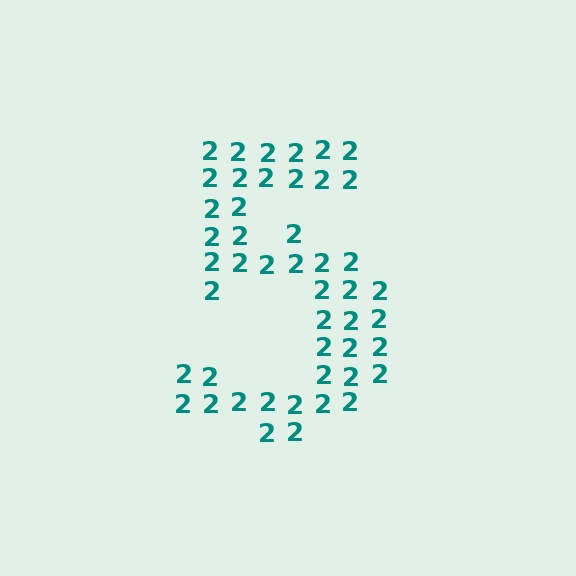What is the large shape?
The large shape is the digit 5.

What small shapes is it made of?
It is made of small digit 2's.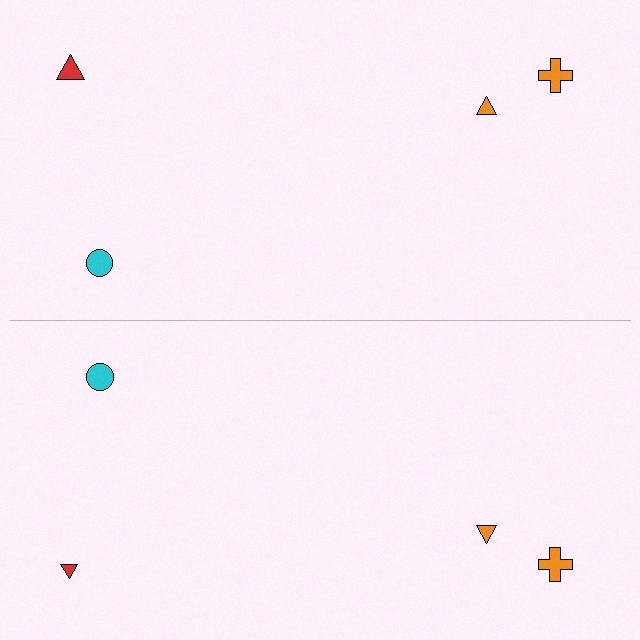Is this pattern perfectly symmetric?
No, the pattern is not perfectly symmetric. The red triangle on the bottom side has a different size than its mirror counterpart.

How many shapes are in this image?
There are 8 shapes in this image.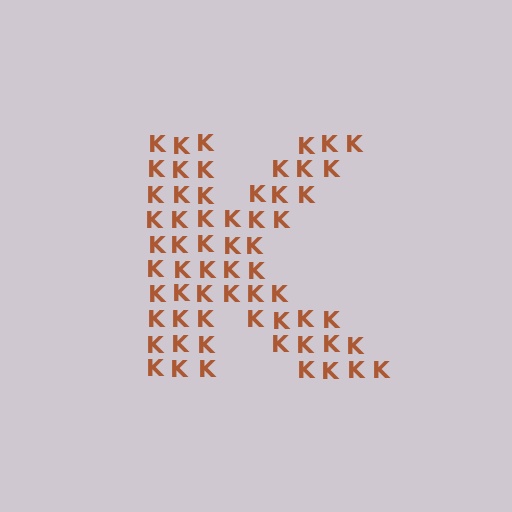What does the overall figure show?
The overall figure shows the letter K.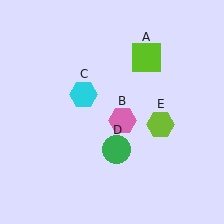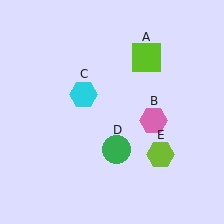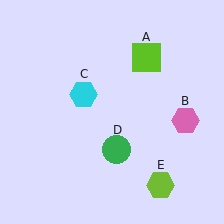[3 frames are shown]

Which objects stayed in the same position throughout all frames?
Lime square (object A) and cyan hexagon (object C) and green circle (object D) remained stationary.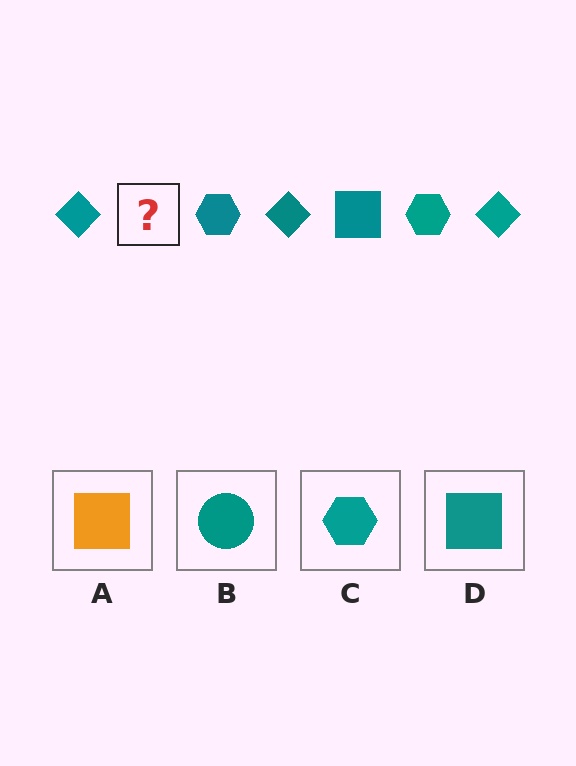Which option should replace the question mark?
Option D.